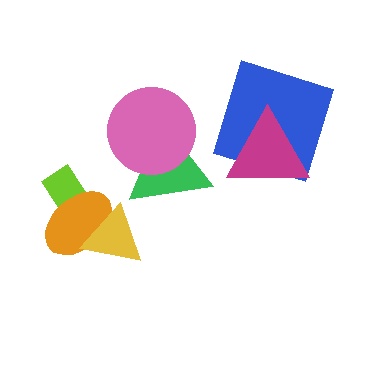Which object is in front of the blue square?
The magenta triangle is in front of the blue square.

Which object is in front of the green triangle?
The pink circle is in front of the green triangle.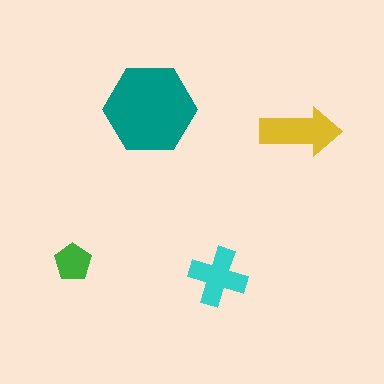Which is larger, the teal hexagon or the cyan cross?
The teal hexagon.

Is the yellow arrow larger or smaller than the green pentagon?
Larger.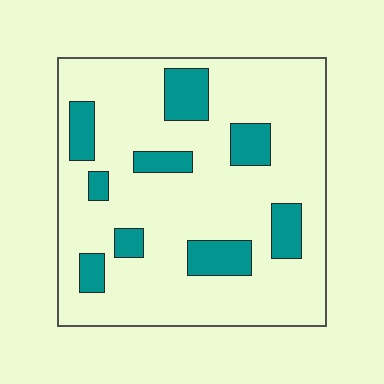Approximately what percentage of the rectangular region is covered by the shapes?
Approximately 20%.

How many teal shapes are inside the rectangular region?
9.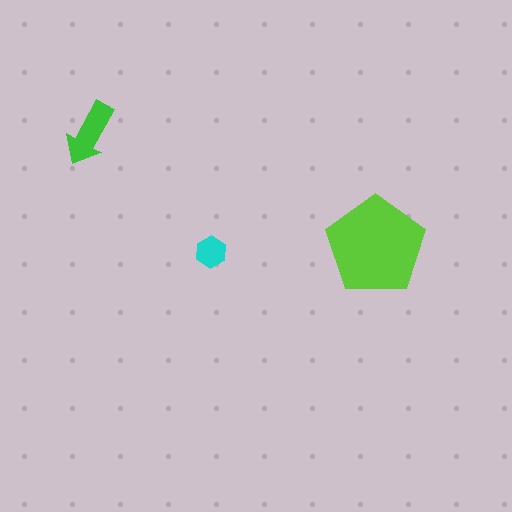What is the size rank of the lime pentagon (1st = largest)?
1st.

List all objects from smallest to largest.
The cyan hexagon, the green arrow, the lime pentagon.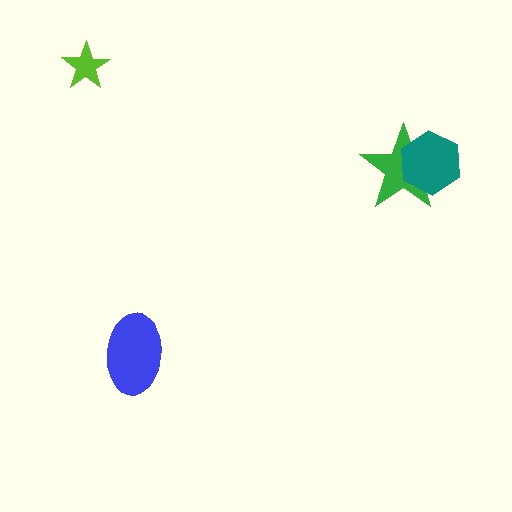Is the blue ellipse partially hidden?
No, no other shape covers it.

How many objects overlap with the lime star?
0 objects overlap with the lime star.